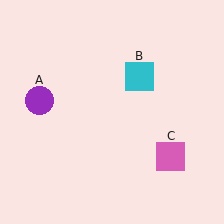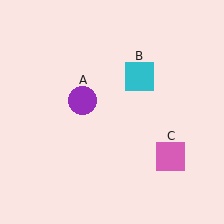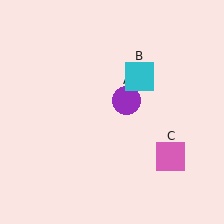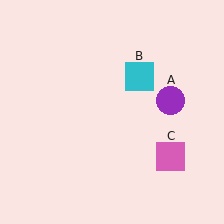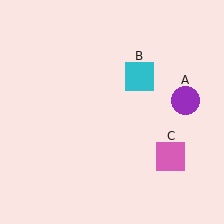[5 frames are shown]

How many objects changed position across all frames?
1 object changed position: purple circle (object A).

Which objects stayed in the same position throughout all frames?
Cyan square (object B) and pink square (object C) remained stationary.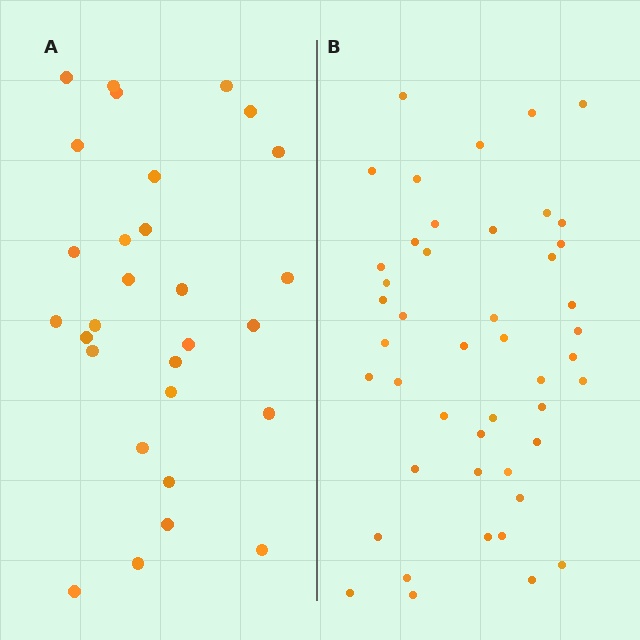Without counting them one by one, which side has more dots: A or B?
Region B (the right region) has more dots.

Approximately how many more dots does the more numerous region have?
Region B has approximately 15 more dots than region A.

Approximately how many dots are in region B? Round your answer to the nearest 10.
About 50 dots. (The exact count is 46, which rounds to 50.)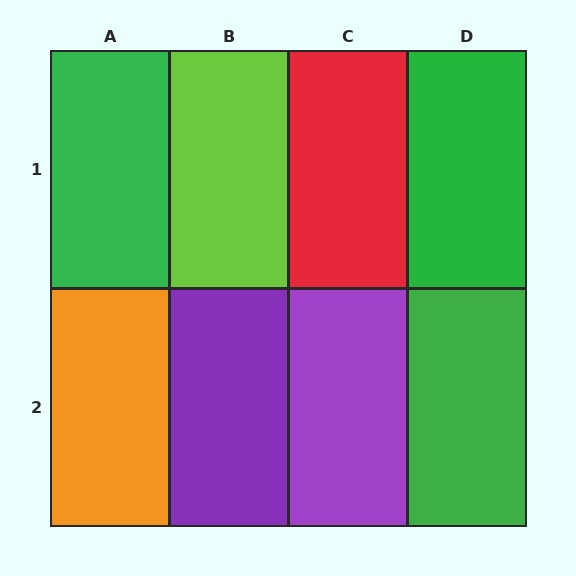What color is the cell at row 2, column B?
Purple.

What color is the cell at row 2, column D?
Green.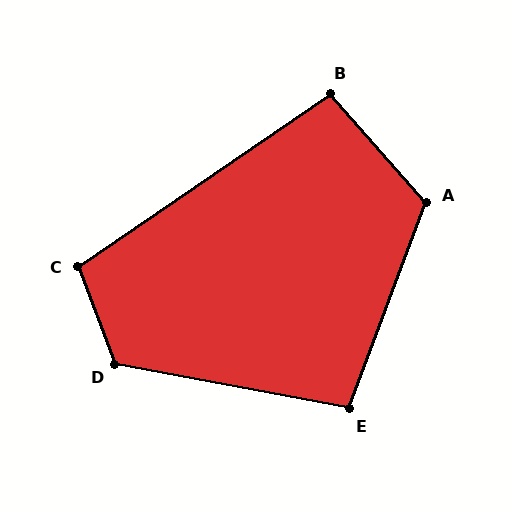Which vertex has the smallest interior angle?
B, at approximately 97 degrees.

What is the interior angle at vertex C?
Approximately 104 degrees (obtuse).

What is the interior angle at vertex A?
Approximately 118 degrees (obtuse).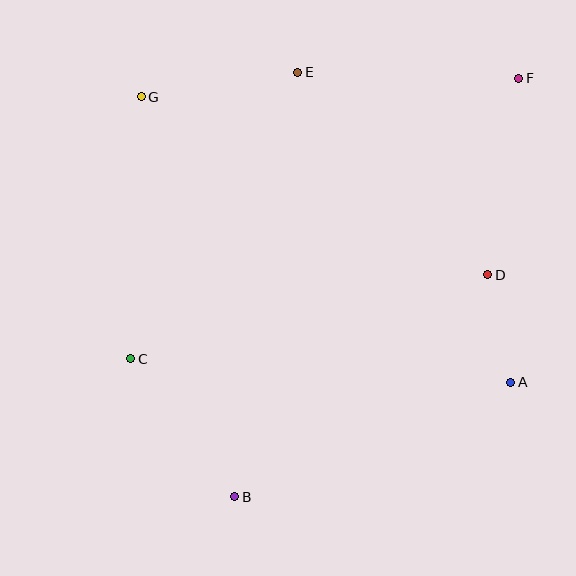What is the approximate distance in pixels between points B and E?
The distance between B and E is approximately 429 pixels.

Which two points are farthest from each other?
Points B and F are farthest from each other.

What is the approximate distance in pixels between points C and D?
The distance between C and D is approximately 367 pixels.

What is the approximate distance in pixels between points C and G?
The distance between C and G is approximately 262 pixels.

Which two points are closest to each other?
Points A and D are closest to each other.